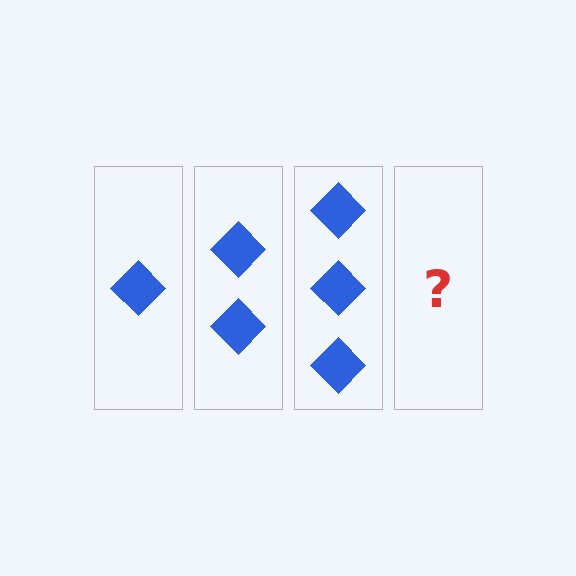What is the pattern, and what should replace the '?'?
The pattern is that each step adds one more diamond. The '?' should be 4 diamonds.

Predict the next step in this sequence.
The next step is 4 diamonds.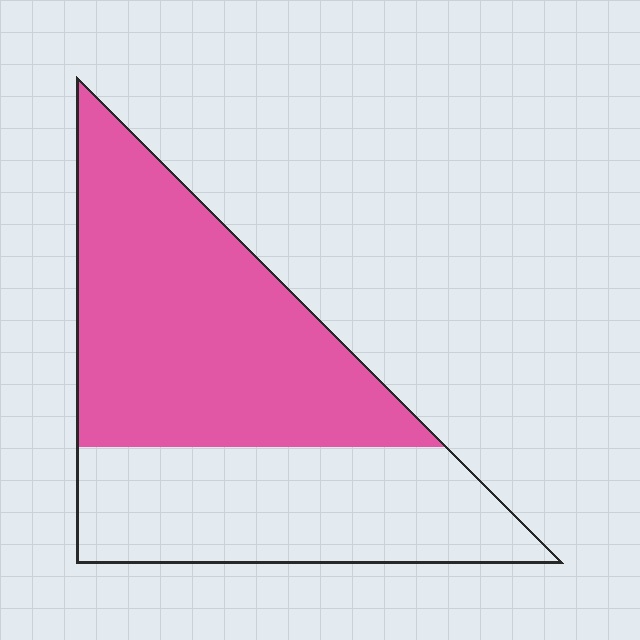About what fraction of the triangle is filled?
About three fifths (3/5).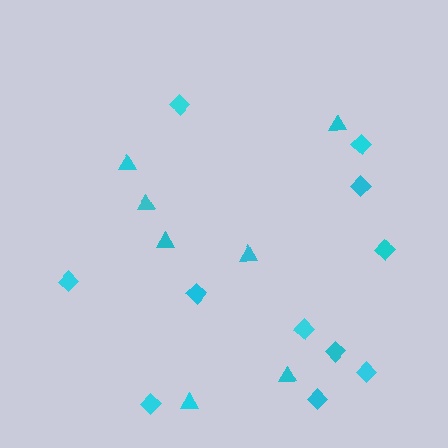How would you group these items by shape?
There are 2 groups: one group of diamonds (11) and one group of triangles (7).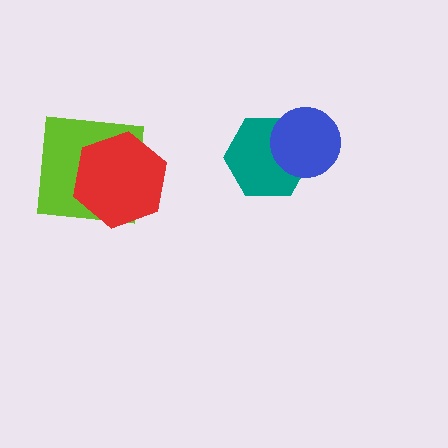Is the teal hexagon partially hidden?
Yes, it is partially covered by another shape.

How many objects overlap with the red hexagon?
1 object overlaps with the red hexagon.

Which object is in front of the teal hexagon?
The blue circle is in front of the teal hexagon.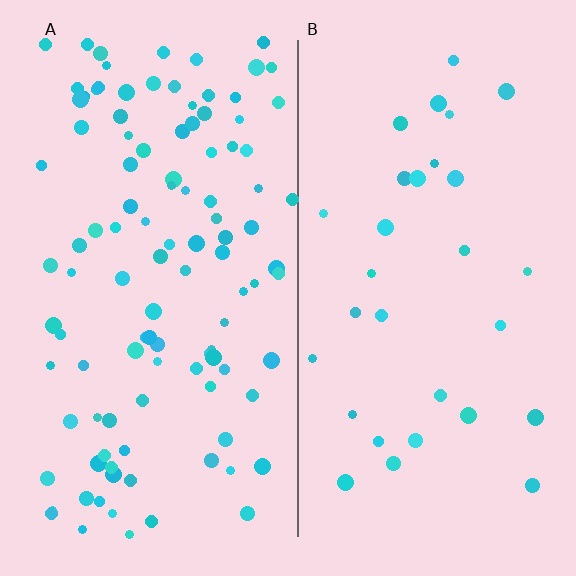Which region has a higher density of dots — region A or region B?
A (the left).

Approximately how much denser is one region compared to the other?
Approximately 3.5× — region A over region B.